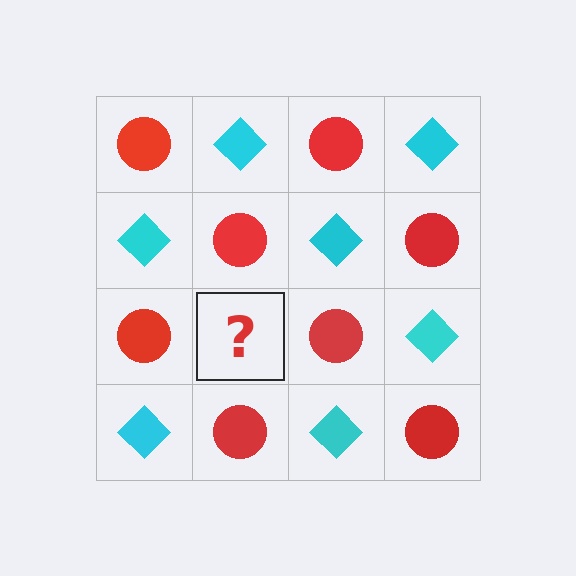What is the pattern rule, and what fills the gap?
The rule is that it alternates red circle and cyan diamond in a checkerboard pattern. The gap should be filled with a cyan diamond.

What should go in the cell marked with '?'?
The missing cell should contain a cyan diamond.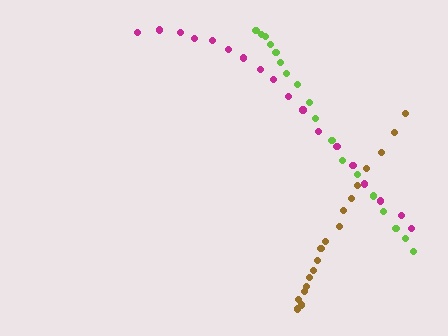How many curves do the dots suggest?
There are 3 distinct paths.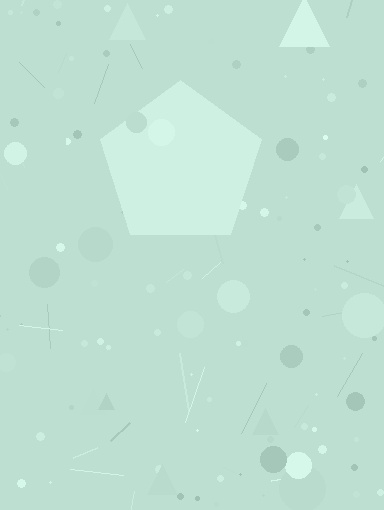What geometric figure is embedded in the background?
A pentagon is embedded in the background.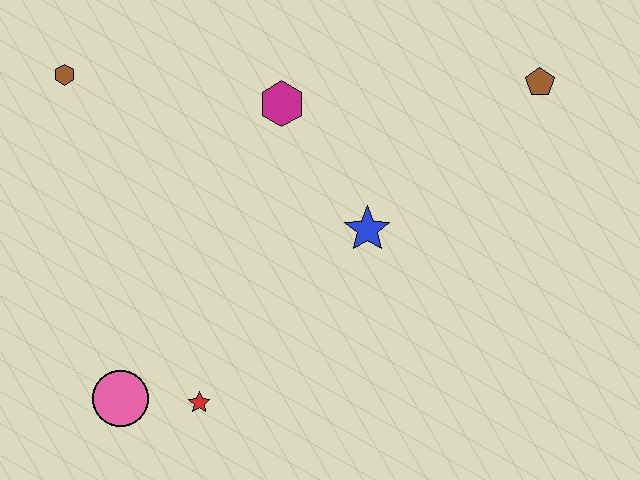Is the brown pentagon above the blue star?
Yes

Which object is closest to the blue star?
The magenta hexagon is closest to the blue star.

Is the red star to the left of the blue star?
Yes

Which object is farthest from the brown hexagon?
The brown pentagon is farthest from the brown hexagon.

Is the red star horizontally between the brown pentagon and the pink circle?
Yes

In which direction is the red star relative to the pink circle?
The red star is to the right of the pink circle.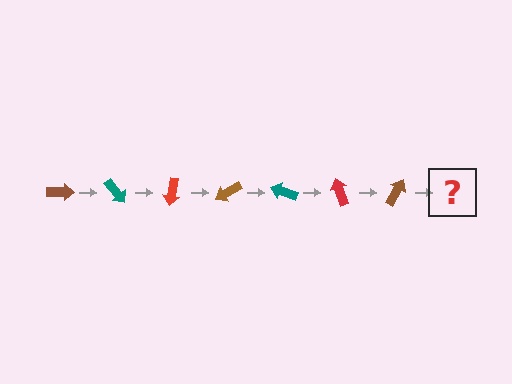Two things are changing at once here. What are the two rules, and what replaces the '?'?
The two rules are that it rotates 50 degrees each step and the color cycles through brown, teal, and red. The '?' should be a teal arrow, rotated 350 degrees from the start.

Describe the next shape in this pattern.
It should be a teal arrow, rotated 350 degrees from the start.